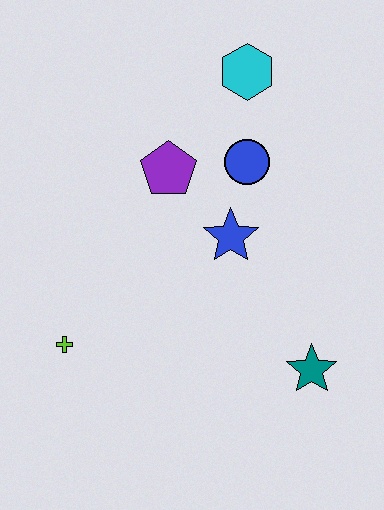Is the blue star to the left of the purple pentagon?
No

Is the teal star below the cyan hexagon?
Yes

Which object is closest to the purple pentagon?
The blue circle is closest to the purple pentagon.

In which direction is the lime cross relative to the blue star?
The lime cross is to the left of the blue star.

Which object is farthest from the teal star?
The cyan hexagon is farthest from the teal star.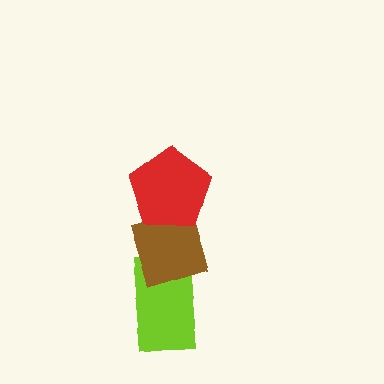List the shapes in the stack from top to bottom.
From top to bottom: the red pentagon, the brown diamond, the lime rectangle.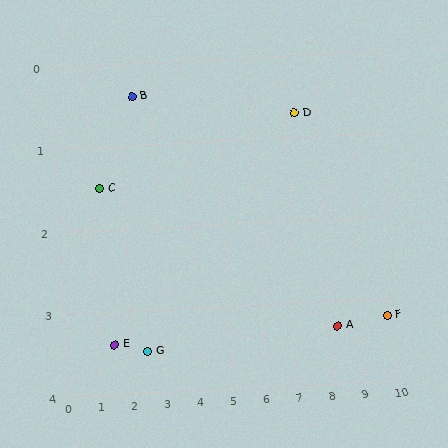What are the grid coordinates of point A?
Point A is at approximately (8.3, 3.3).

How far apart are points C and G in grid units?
Points C and G are about 2.3 grid units apart.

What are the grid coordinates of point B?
Point B is at approximately (2.4, 0.4).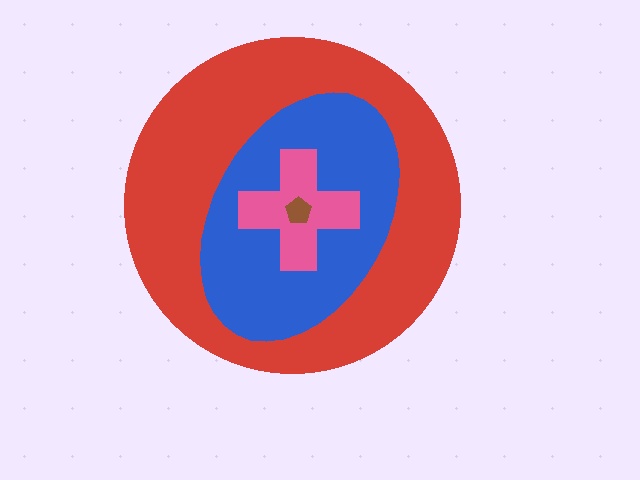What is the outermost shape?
The red circle.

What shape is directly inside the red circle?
The blue ellipse.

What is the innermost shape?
The brown pentagon.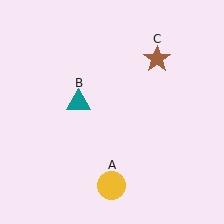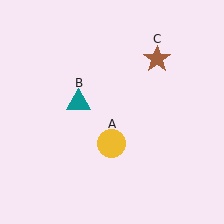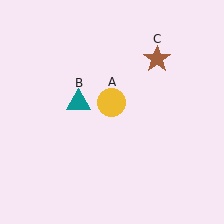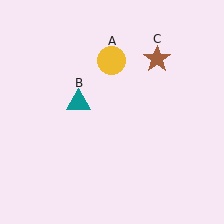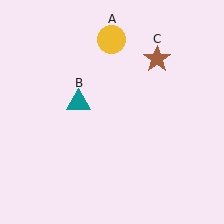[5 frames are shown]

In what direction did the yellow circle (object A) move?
The yellow circle (object A) moved up.